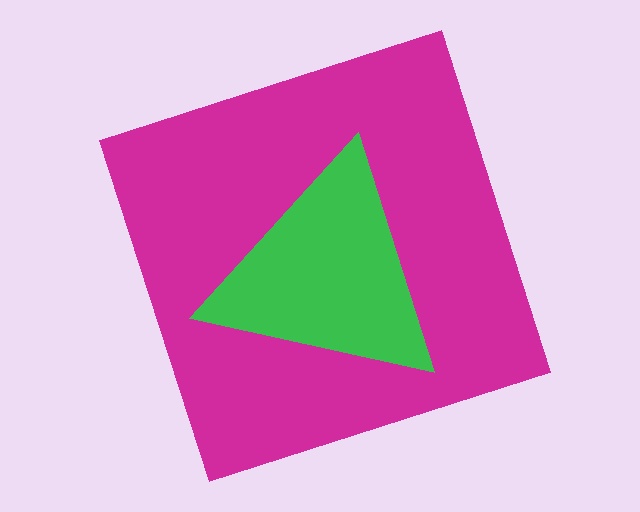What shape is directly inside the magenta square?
The green triangle.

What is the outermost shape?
The magenta square.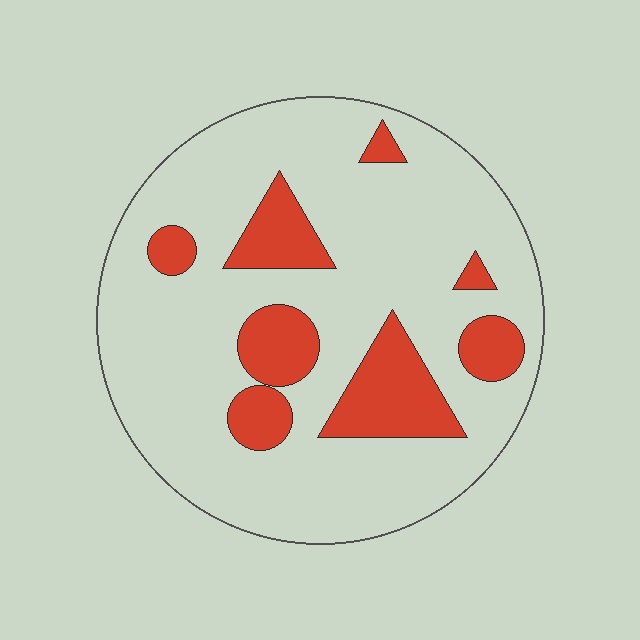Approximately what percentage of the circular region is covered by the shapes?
Approximately 20%.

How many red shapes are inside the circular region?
8.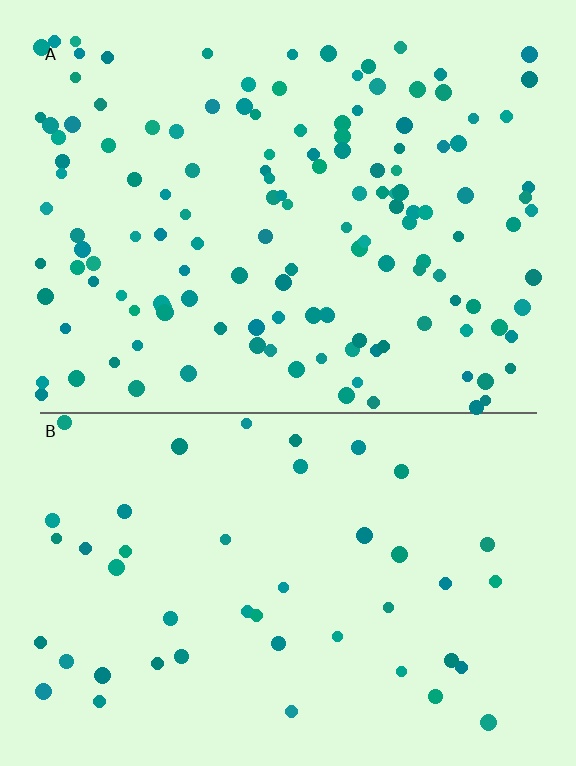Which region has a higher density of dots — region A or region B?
A (the top).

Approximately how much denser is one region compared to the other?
Approximately 3.0× — region A over region B.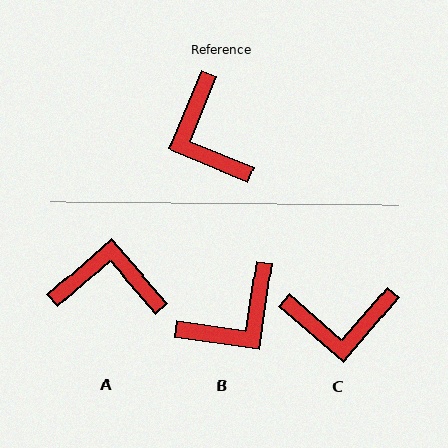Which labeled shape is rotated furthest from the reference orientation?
A, about 116 degrees away.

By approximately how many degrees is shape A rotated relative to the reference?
Approximately 116 degrees clockwise.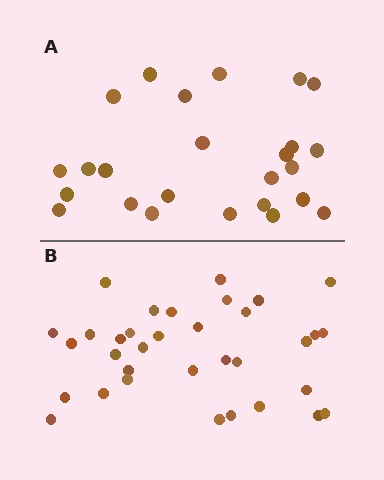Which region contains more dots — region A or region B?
Region B (the bottom region) has more dots.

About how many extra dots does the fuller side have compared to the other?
Region B has roughly 8 or so more dots than region A.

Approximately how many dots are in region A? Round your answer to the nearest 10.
About 20 dots. (The exact count is 25, which rounds to 20.)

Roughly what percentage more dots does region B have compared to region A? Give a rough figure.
About 35% more.